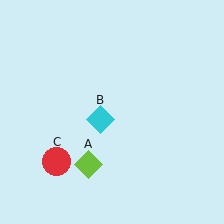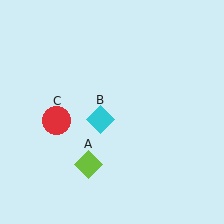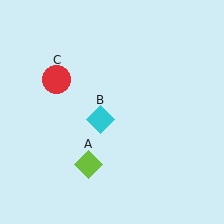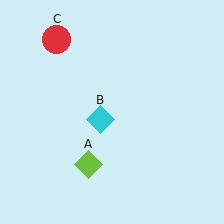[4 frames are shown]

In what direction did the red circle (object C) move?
The red circle (object C) moved up.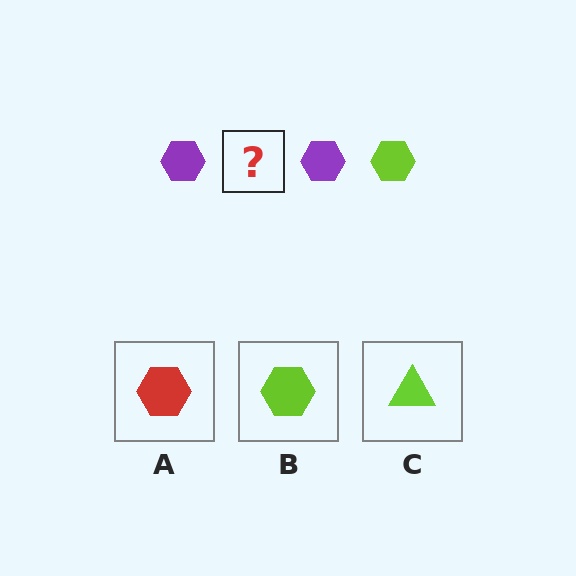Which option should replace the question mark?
Option B.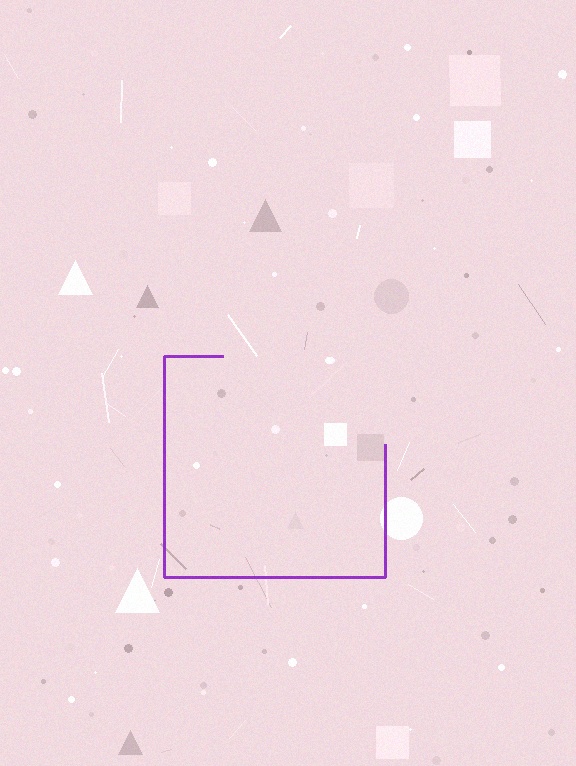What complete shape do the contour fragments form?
The contour fragments form a square.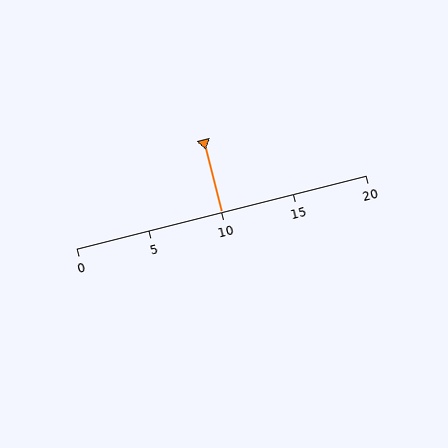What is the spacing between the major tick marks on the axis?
The major ticks are spaced 5 apart.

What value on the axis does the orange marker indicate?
The marker indicates approximately 10.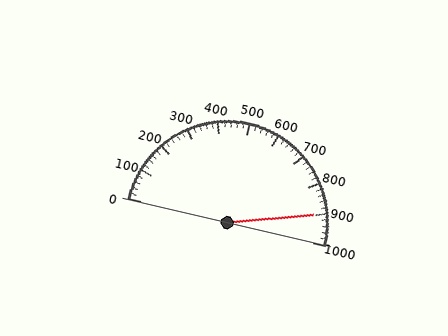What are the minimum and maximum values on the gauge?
The gauge ranges from 0 to 1000.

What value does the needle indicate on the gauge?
The needle indicates approximately 900.